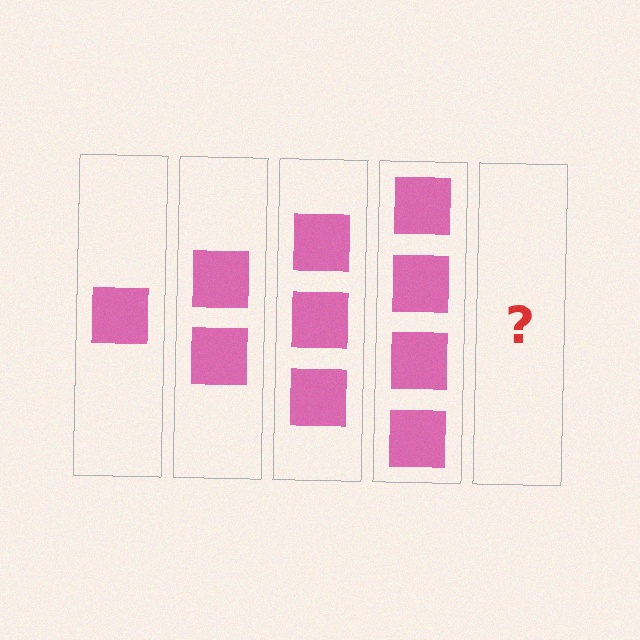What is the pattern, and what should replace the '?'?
The pattern is that each step adds one more square. The '?' should be 5 squares.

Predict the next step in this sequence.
The next step is 5 squares.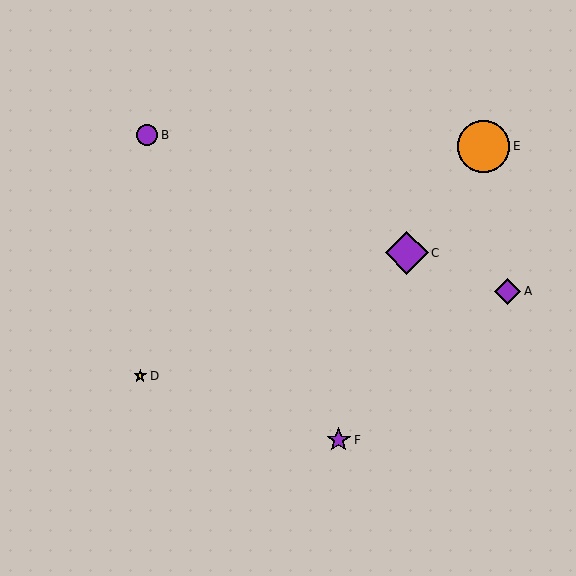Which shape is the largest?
The orange circle (labeled E) is the largest.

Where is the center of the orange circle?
The center of the orange circle is at (484, 146).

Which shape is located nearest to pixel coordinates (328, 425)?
The purple star (labeled F) at (339, 440) is nearest to that location.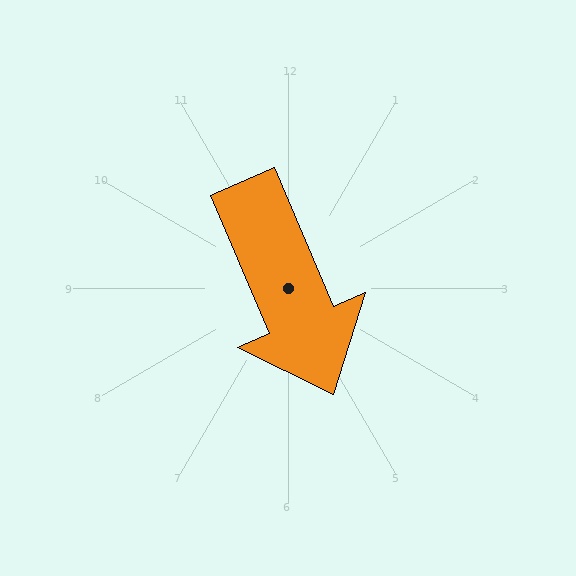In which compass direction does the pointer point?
Southeast.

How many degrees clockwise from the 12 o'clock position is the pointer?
Approximately 157 degrees.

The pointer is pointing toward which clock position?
Roughly 5 o'clock.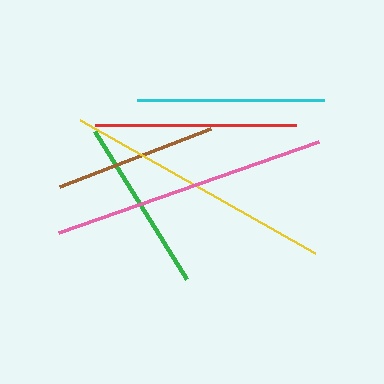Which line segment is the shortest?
The brown line is the shortest at approximately 161 pixels.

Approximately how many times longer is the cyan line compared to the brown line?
The cyan line is approximately 1.2 times the length of the brown line.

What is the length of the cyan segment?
The cyan segment is approximately 187 pixels long.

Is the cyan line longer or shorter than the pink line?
The pink line is longer than the cyan line.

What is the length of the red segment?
The red segment is approximately 201 pixels long.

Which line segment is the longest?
The pink line is the longest at approximately 275 pixels.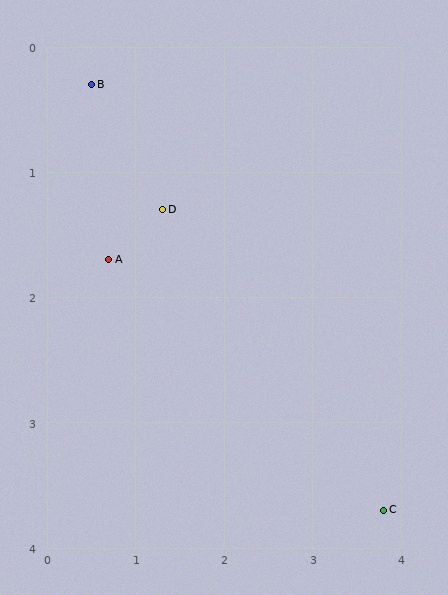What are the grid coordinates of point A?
Point A is at approximately (0.7, 1.7).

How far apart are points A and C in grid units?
Points A and C are about 3.7 grid units apart.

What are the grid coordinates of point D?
Point D is at approximately (1.3, 1.3).